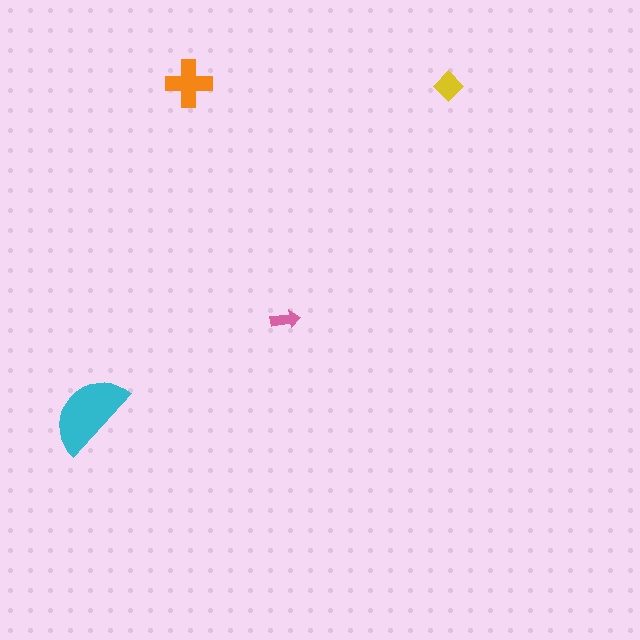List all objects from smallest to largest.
The pink arrow, the yellow diamond, the orange cross, the cyan semicircle.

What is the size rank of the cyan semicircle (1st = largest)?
1st.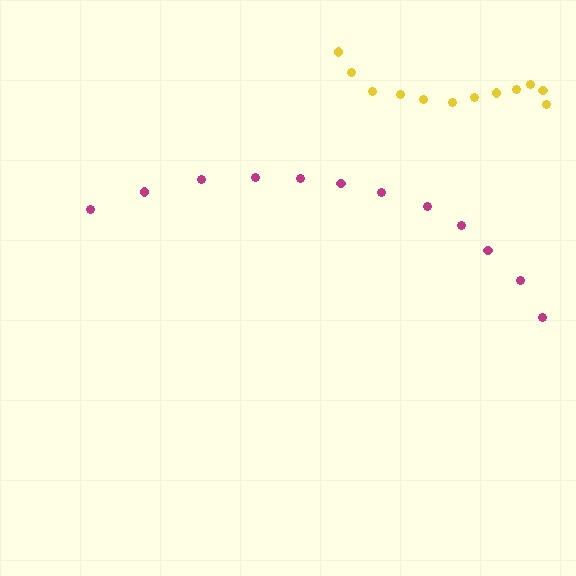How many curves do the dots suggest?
There are 2 distinct paths.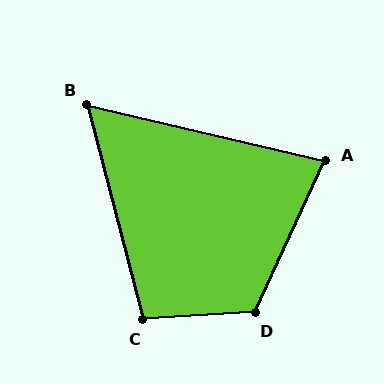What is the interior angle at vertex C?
Approximately 101 degrees (obtuse).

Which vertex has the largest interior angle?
D, at approximately 118 degrees.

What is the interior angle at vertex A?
Approximately 79 degrees (acute).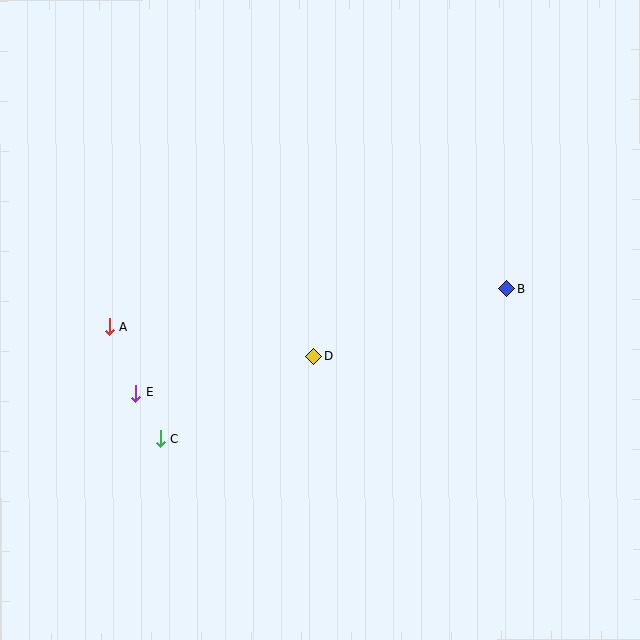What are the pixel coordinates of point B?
Point B is at (507, 289).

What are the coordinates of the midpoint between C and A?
The midpoint between C and A is at (135, 383).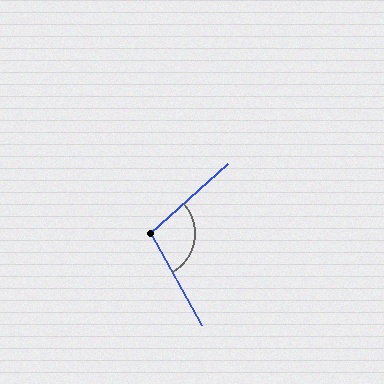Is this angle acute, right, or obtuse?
It is obtuse.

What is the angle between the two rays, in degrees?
Approximately 102 degrees.